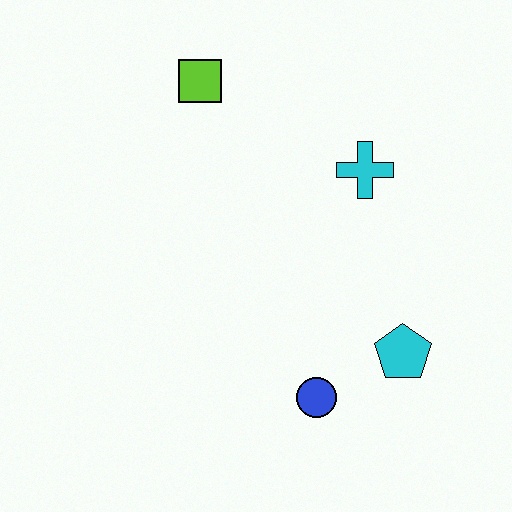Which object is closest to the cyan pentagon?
The blue circle is closest to the cyan pentagon.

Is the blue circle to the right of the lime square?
Yes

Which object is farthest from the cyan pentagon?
The lime square is farthest from the cyan pentagon.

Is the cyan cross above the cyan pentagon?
Yes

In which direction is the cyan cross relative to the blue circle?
The cyan cross is above the blue circle.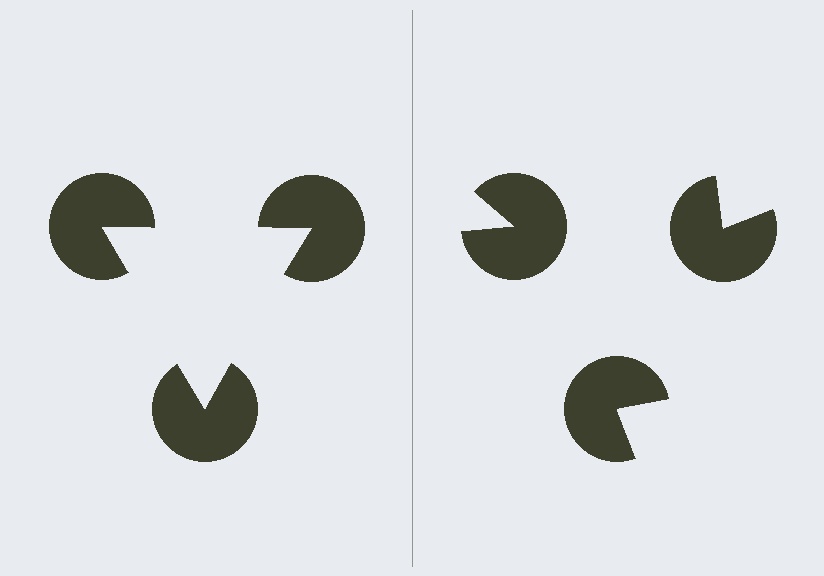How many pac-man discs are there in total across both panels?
6 — 3 on each side.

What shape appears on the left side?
An illusory triangle.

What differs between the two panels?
The pac-man discs are positioned identically on both sides; only the wedge orientations differ. On the left they align to a triangle; on the right they are misaligned.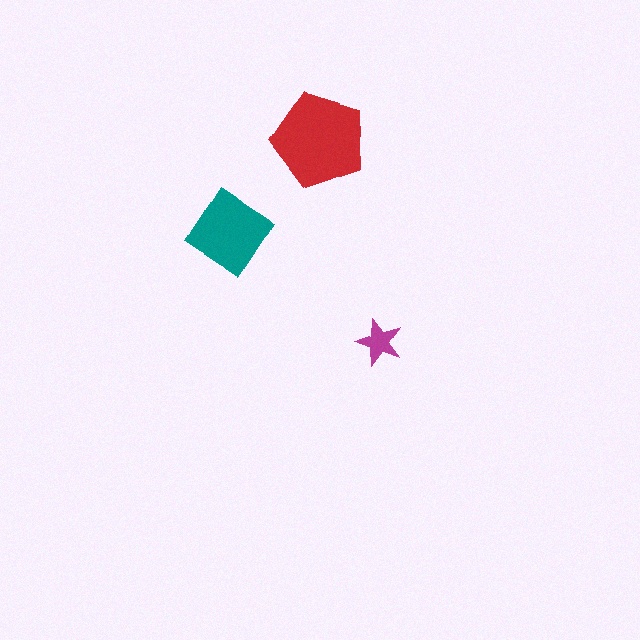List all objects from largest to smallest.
The red pentagon, the teal diamond, the magenta star.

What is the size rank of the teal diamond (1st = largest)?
2nd.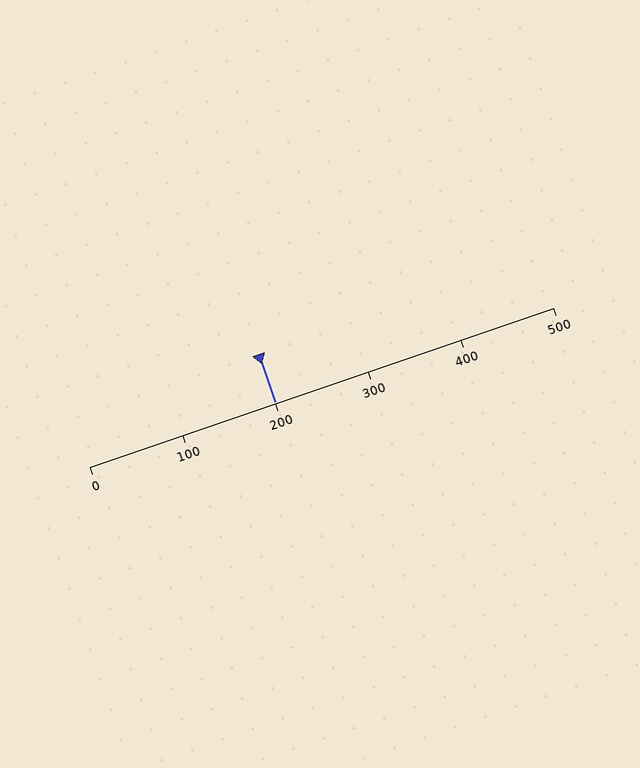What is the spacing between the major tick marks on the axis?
The major ticks are spaced 100 apart.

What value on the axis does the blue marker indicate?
The marker indicates approximately 200.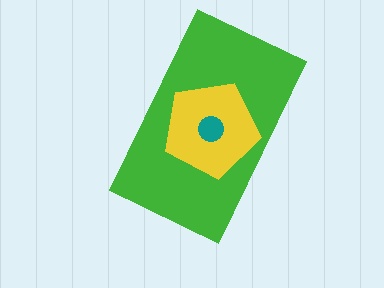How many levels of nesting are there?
3.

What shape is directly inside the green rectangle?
The yellow pentagon.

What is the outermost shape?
The green rectangle.